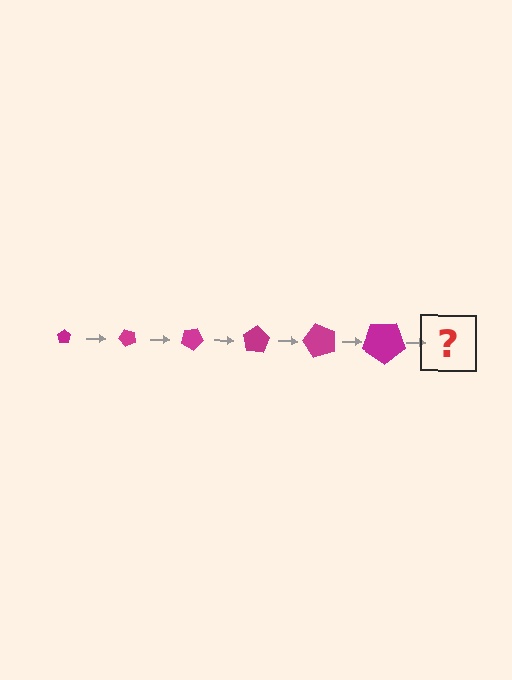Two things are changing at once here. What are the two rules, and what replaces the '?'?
The two rules are that the pentagon grows larger each step and it rotates 50 degrees each step. The '?' should be a pentagon, larger than the previous one and rotated 300 degrees from the start.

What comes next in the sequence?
The next element should be a pentagon, larger than the previous one and rotated 300 degrees from the start.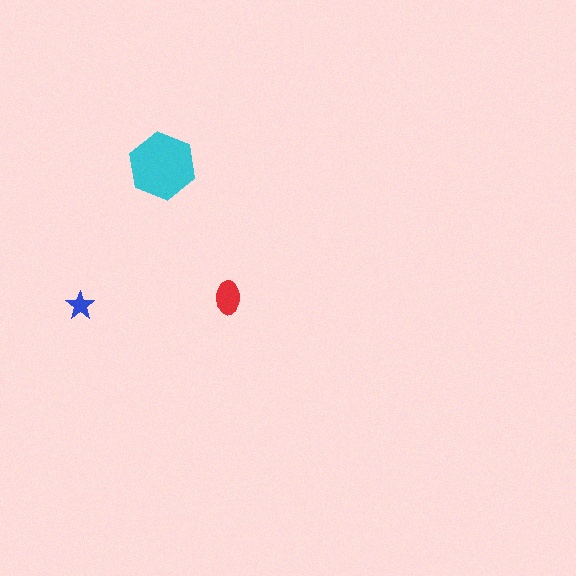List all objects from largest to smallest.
The cyan hexagon, the red ellipse, the blue star.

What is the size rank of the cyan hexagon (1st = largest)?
1st.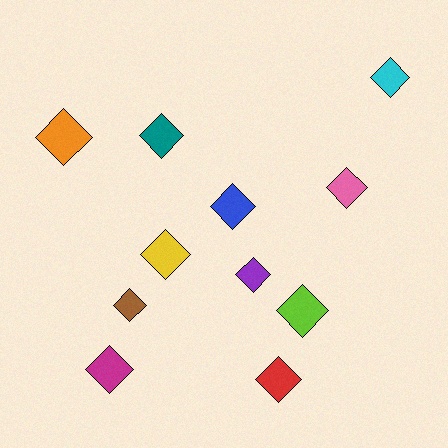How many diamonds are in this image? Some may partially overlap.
There are 11 diamonds.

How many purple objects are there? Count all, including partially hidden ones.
There is 1 purple object.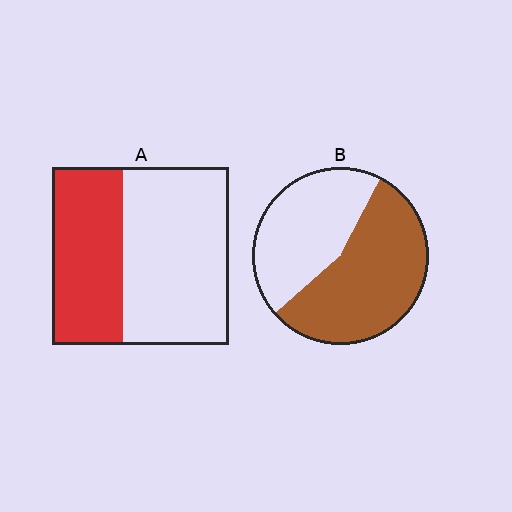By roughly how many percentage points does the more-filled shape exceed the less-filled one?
By roughly 15 percentage points (B over A).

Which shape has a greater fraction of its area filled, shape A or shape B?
Shape B.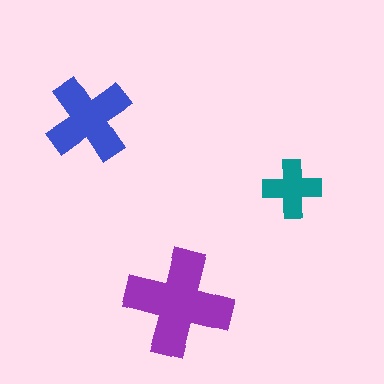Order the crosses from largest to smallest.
the purple one, the blue one, the teal one.